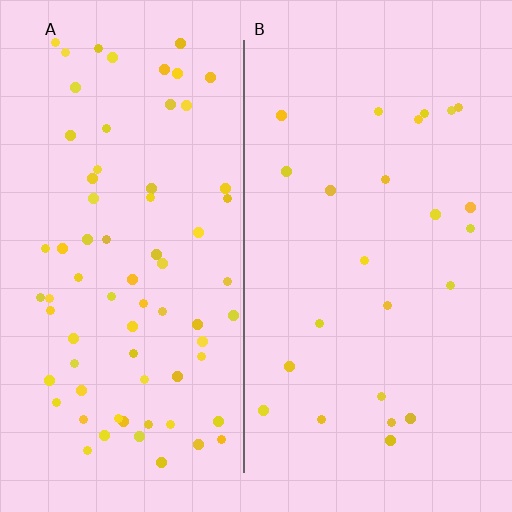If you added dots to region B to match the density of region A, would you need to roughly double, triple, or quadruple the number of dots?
Approximately triple.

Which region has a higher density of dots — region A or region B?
A (the left).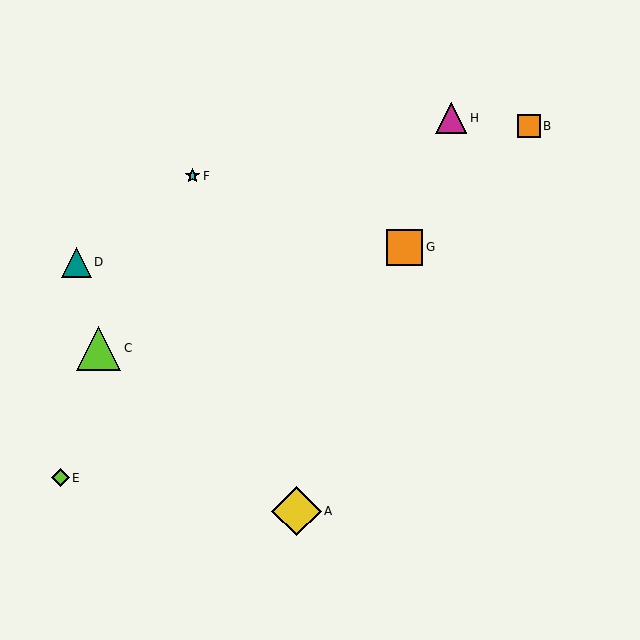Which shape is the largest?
The yellow diamond (labeled A) is the largest.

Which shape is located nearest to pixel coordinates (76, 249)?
The teal triangle (labeled D) at (76, 262) is nearest to that location.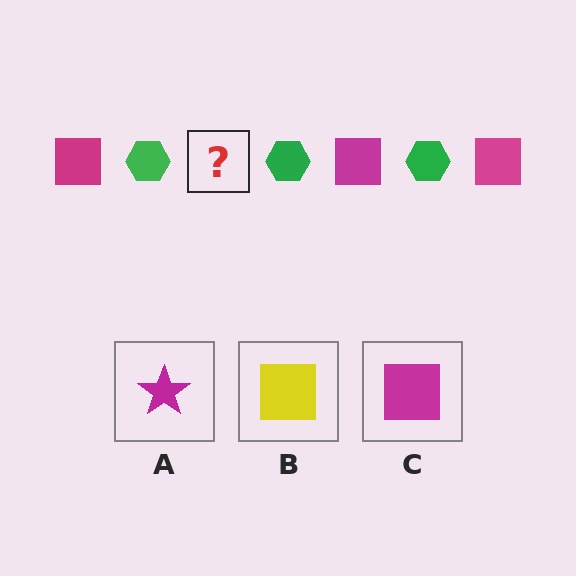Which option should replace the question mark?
Option C.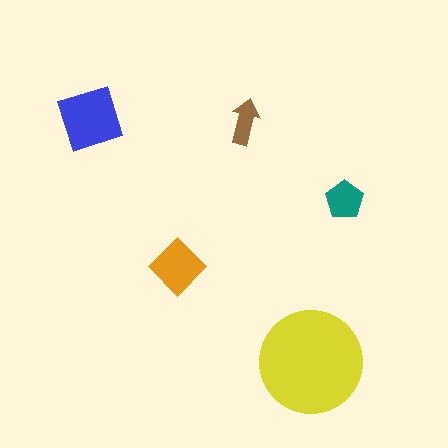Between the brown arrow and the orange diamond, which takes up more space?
The orange diamond.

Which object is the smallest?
The brown arrow.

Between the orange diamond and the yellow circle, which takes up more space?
The yellow circle.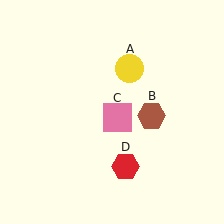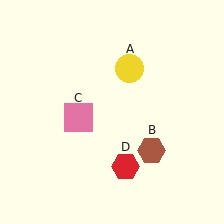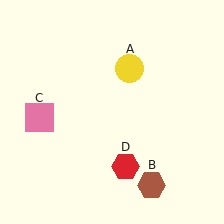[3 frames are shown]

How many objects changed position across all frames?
2 objects changed position: brown hexagon (object B), pink square (object C).